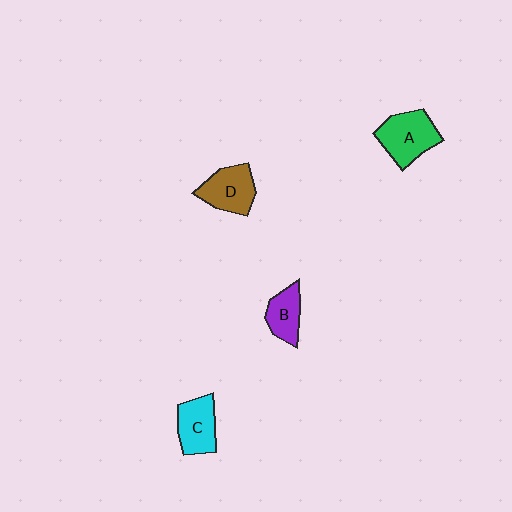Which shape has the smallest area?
Shape B (purple).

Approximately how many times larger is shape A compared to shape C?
Approximately 1.2 times.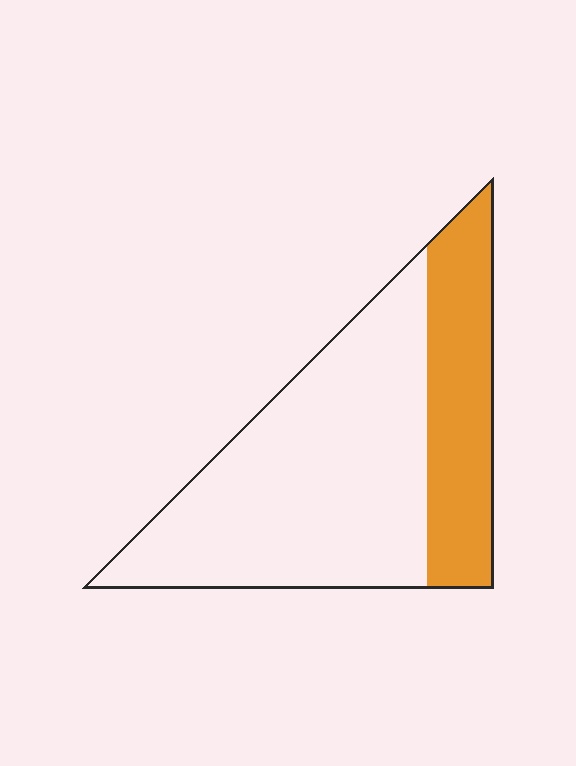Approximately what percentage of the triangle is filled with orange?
Approximately 30%.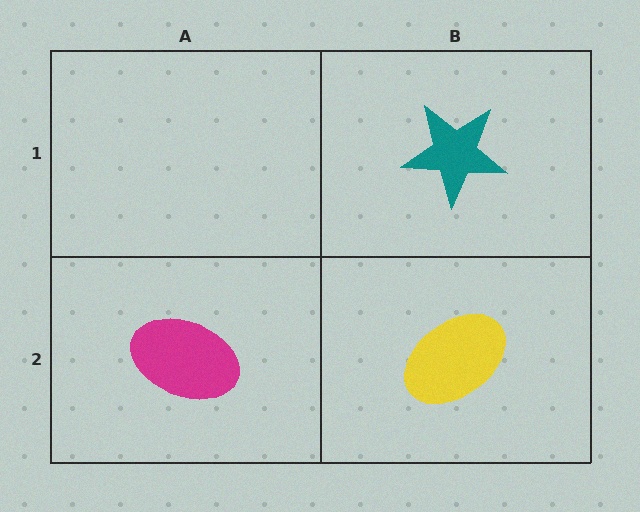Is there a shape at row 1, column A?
No, that cell is empty.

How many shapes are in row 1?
1 shape.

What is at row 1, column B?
A teal star.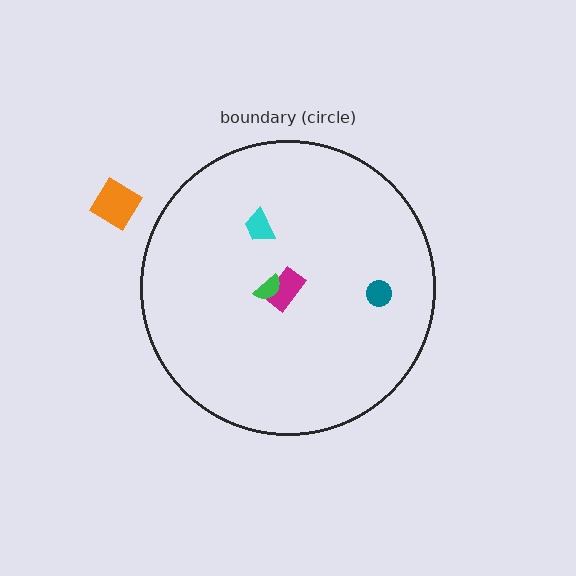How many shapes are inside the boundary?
4 inside, 1 outside.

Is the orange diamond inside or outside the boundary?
Outside.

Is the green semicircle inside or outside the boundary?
Inside.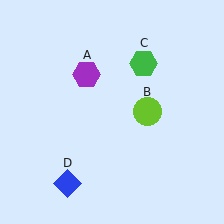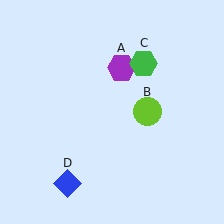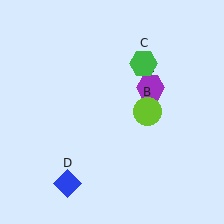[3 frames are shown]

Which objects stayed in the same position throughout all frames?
Lime circle (object B) and green hexagon (object C) and blue diamond (object D) remained stationary.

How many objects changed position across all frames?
1 object changed position: purple hexagon (object A).